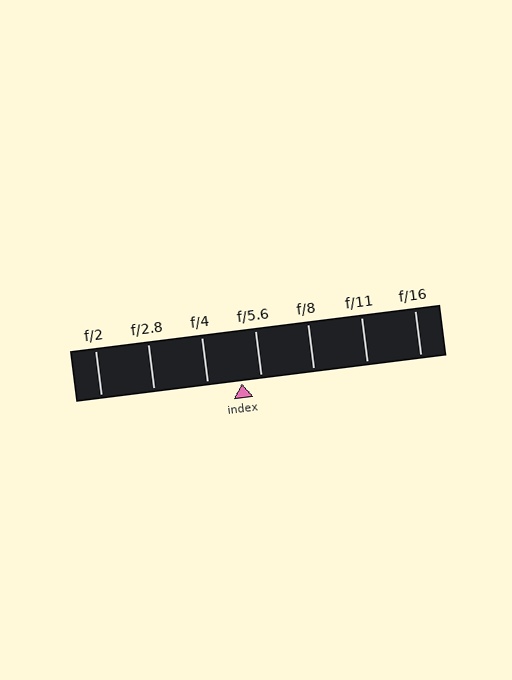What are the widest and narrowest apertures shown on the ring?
The widest aperture shown is f/2 and the narrowest is f/16.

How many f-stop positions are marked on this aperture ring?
There are 7 f-stop positions marked.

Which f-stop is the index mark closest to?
The index mark is closest to f/5.6.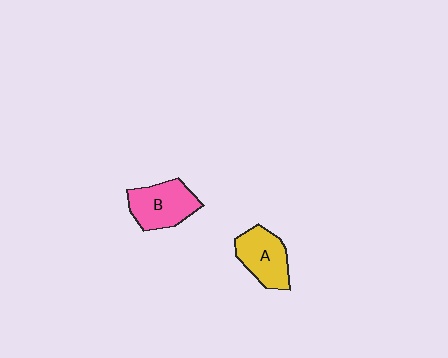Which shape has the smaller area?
Shape A (yellow).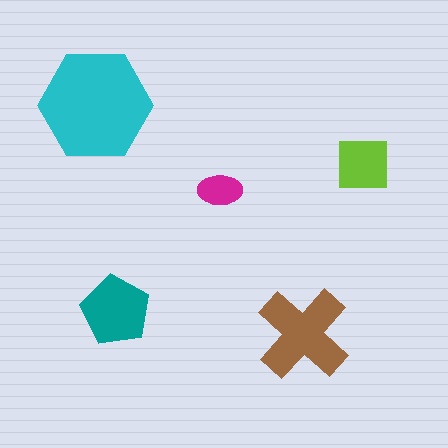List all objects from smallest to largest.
The magenta ellipse, the lime square, the teal pentagon, the brown cross, the cyan hexagon.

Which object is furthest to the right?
The lime square is rightmost.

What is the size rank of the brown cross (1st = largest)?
2nd.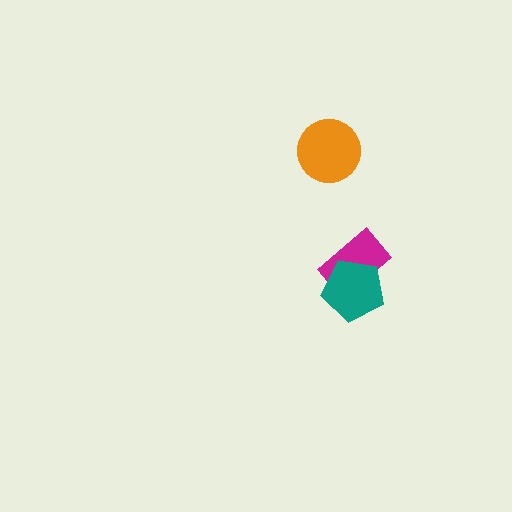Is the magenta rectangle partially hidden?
Yes, it is partially covered by another shape.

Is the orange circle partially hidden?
No, no other shape covers it.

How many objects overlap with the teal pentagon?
1 object overlaps with the teal pentagon.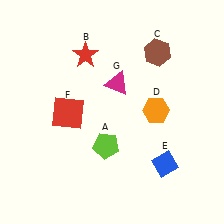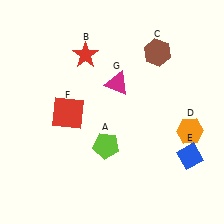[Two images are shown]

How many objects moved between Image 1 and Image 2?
2 objects moved between the two images.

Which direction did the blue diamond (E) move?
The blue diamond (E) moved right.